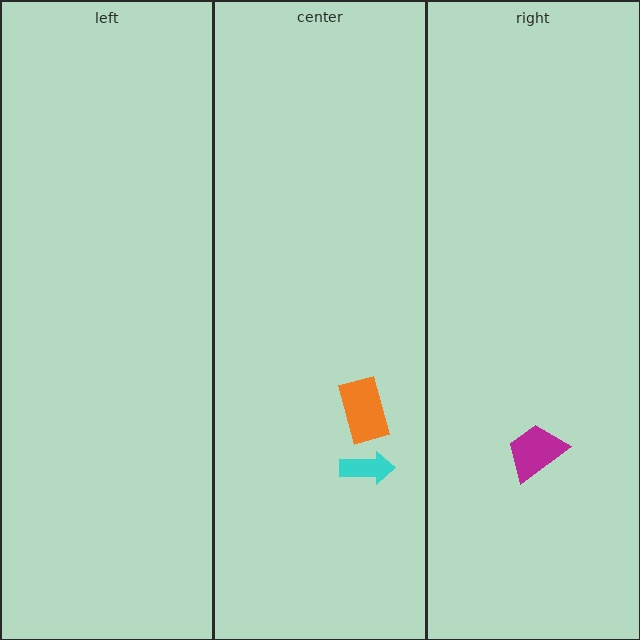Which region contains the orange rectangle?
The center region.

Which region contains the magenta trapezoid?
The right region.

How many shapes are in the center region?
2.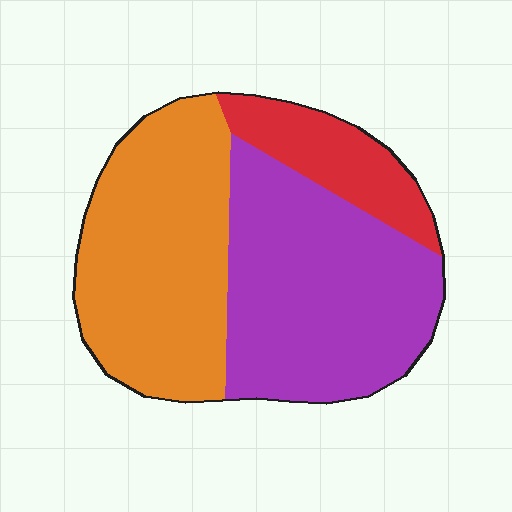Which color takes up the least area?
Red, at roughly 15%.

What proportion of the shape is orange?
Orange covers 41% of the shape.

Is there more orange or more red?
Orange.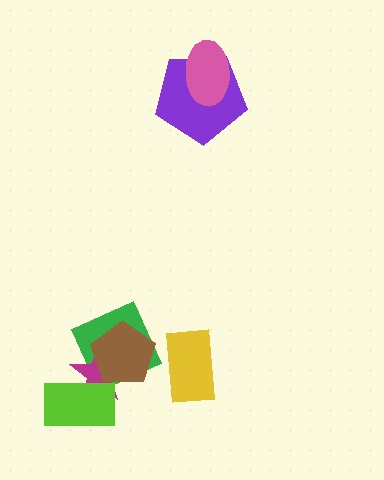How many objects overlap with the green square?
2 objects overlap with the green square.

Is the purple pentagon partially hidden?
Yes, it is partially covered by another shape.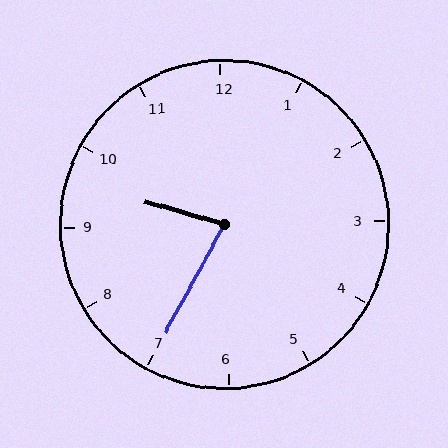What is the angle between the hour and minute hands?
Approximately 78 degrees.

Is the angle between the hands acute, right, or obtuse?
It is acute.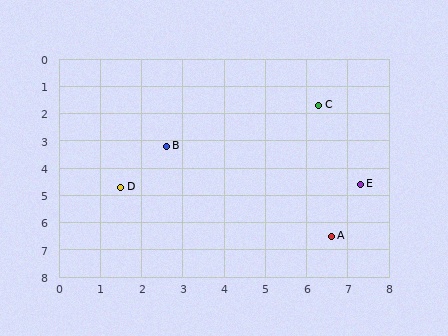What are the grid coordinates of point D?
Point D is at approximately (1.5, 4.7).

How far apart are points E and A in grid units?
Points E and A are about 2.0 grid units apart.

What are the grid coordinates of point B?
Point B is at approximately (2.6, 3.2).